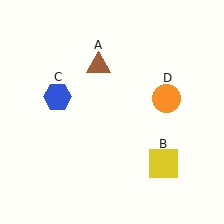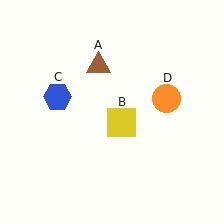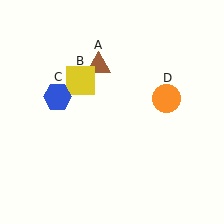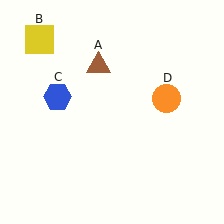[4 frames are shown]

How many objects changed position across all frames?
1 object changed position: yellow square (object B).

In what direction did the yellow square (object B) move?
The yellow square (object B) moved up and to the left.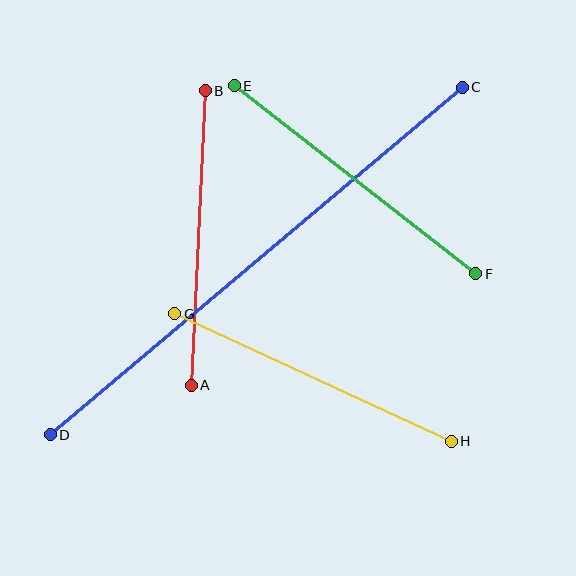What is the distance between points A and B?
The distance is approximately 295 pixels.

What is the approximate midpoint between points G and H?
The midpoint is at approximately (313, 378) pixels.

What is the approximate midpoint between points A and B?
The midpoint is at approximately (198, 238) pixels.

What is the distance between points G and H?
The distance is approximately 304 pixels.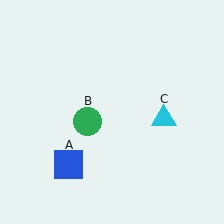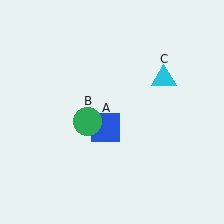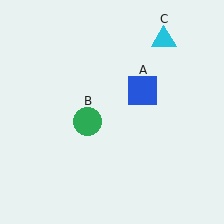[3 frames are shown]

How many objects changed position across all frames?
2 objects changed position: blue square (object A), cyan triangle (object C).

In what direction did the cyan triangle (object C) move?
The cyan triangle (object C) moved up.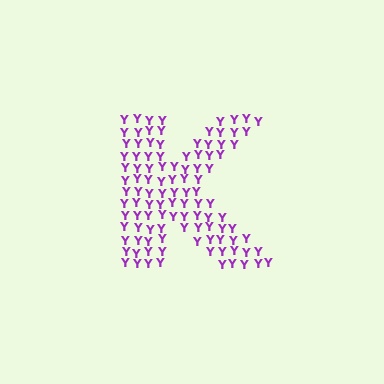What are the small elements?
The small elements are letter Y's.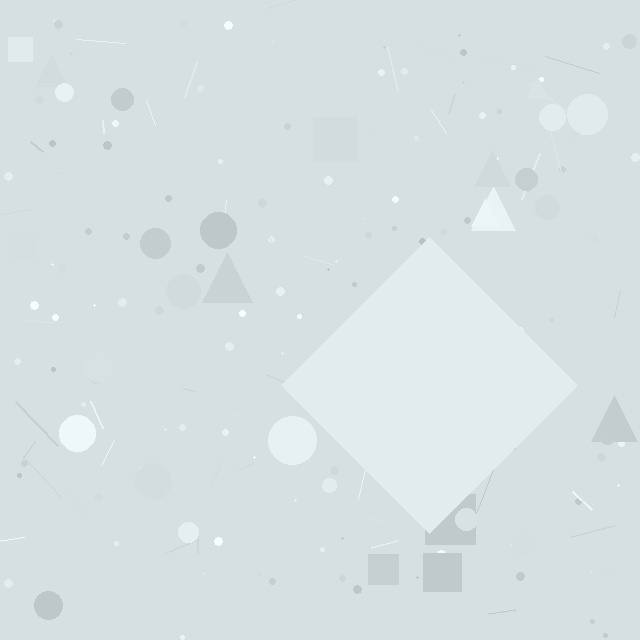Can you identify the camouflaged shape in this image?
The camouflaged shape is a diamond.